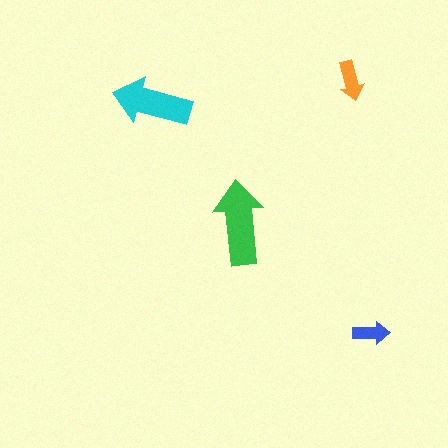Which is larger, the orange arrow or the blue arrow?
The orange one.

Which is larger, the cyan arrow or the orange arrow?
The cyan one.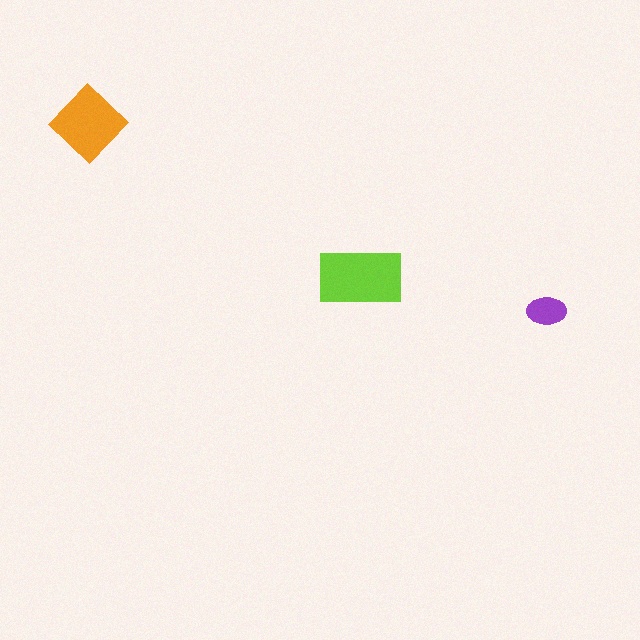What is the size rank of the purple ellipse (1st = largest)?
3rd.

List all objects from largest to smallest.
The lime rectangle, the orange diamond, the purple ellipse.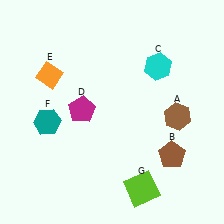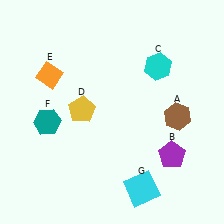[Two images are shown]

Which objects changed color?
B changed from brown to purple. D changed from magenta to yellow. G changed from lime to cyan.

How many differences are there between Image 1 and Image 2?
There are 3 differences between the two images.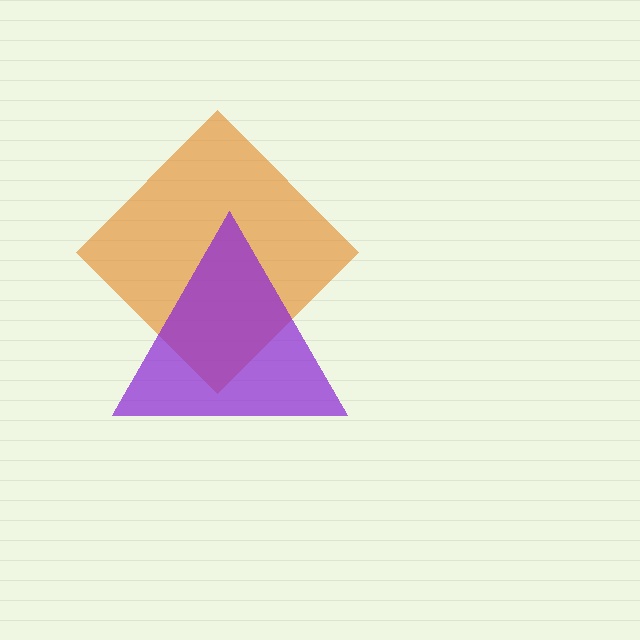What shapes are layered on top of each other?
The layered shapes are: an orange diamond, a purple triangle.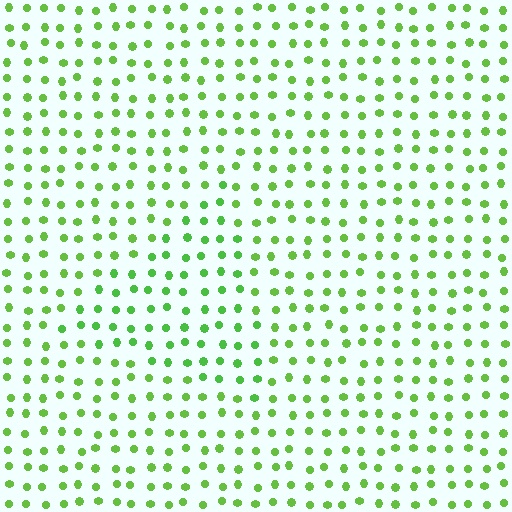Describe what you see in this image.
The image is filled with small lime elements in a uniform arrangement. A triangle-shaped region is visible where the elements are tinted to a slightly different hue, forming a subtle color boundary.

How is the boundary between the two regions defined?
The boundary is defined purely by a slight shift in hue (about 14 degrees). Spacing, size, and orientation are identical on both sides.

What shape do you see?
I see a triangle.